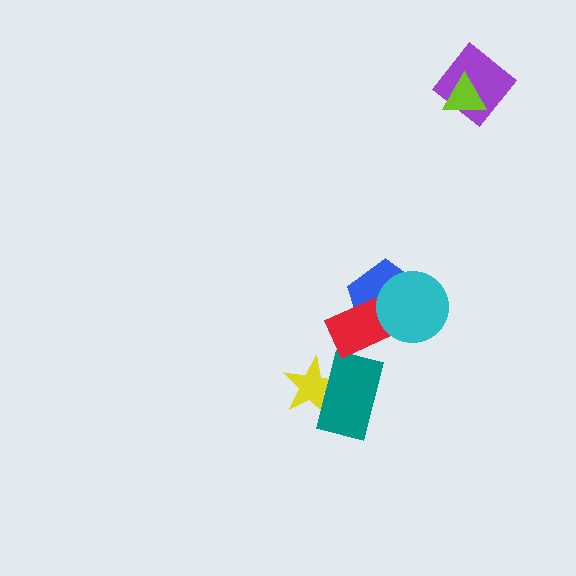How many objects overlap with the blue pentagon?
2 objects overlap with the blue pentagon.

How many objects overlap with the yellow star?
1 object overlaps with the yellow star.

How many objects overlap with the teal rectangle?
1 object overlaps with the teal rectangle.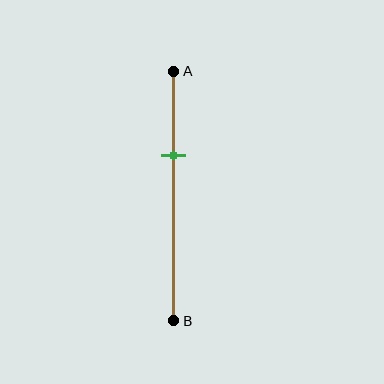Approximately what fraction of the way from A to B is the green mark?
The green mark is approximately 35% of the way from A to B.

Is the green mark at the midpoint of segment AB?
No, the mark is at about 35% from A, not at the 50% midpoint.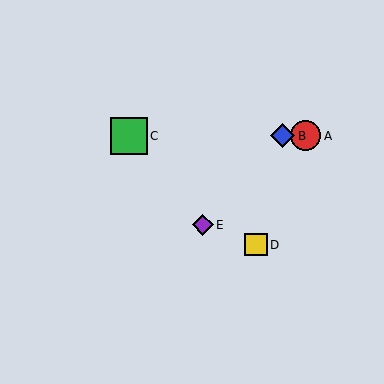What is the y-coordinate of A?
Object A is at y≈136.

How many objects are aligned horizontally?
3 objects (A, B, C) are aligned horizontally.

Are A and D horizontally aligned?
No, A is at y≈136 and D is at y≈245.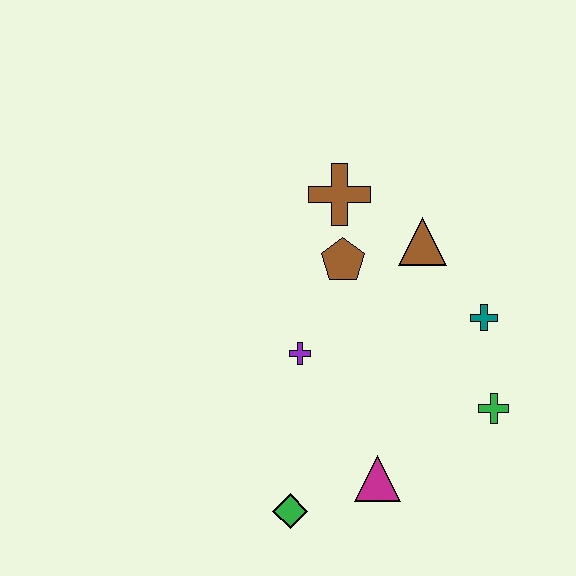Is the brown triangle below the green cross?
No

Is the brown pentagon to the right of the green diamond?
Yes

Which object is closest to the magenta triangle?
The green diamond is closest to the magenta triangle.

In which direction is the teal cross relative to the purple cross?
The teal cross is to the right of the purple cross.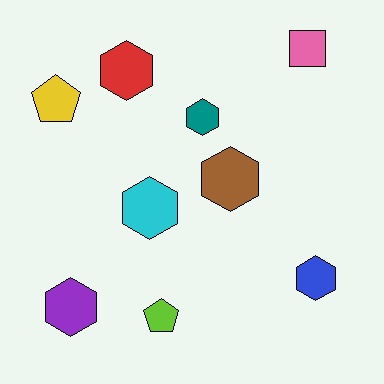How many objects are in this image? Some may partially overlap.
There are 9 objects.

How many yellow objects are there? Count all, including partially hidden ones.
There is 1 yellow object.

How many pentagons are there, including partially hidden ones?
There are 2 pentagons.